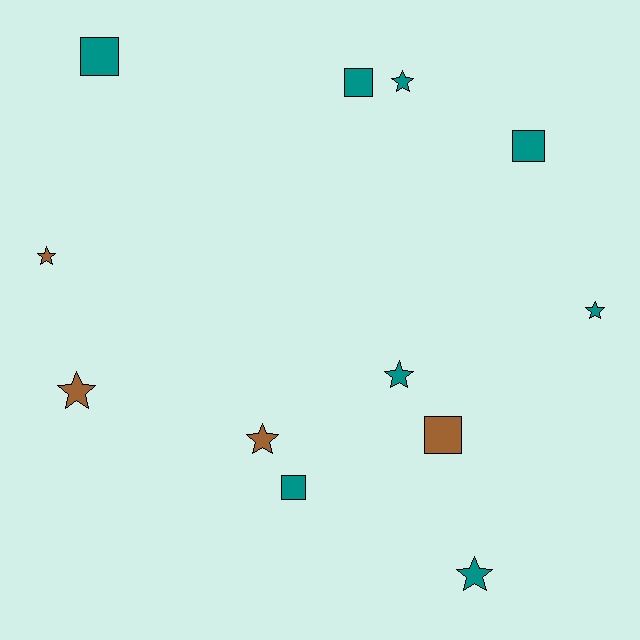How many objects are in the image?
There are 12 objects.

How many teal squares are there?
There are 4 teal squares.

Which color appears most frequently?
Teal, with 8 objects.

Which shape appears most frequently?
Star, with 7 objects.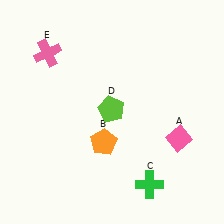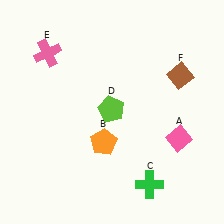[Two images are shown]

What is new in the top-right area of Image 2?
A brown diamond (F) was added in the top-right area of Image 2.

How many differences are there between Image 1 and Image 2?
There is 1 difference between the two images.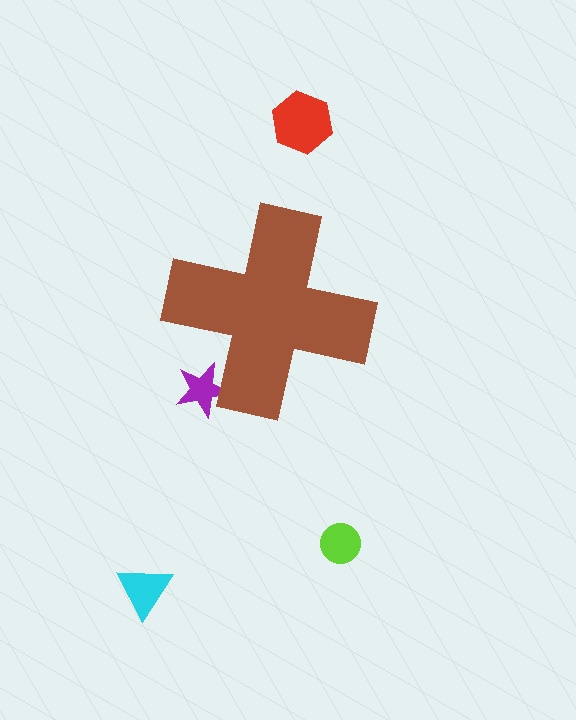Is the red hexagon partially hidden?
No, the red hexagon is fully visible.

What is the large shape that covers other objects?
A brown cross.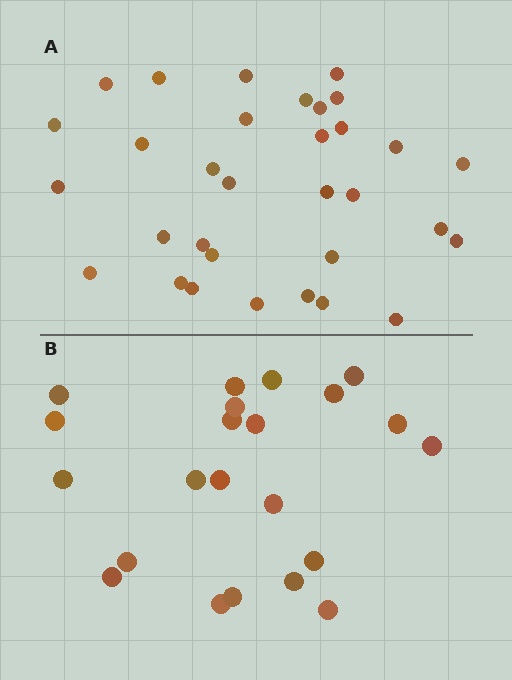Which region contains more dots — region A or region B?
Region A (the top region) has more dots.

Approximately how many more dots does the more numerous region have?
Region A has roughly 10 or so more dots than region B.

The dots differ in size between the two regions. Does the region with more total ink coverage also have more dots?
No. Region B has more total ink coverage because its dots are larger, but region A actually contains more individual dots. Total area can be misleading — the number of items is what matters here.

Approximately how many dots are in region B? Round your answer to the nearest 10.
About 20 dots. (The exact count is 22, which rounds to 20.)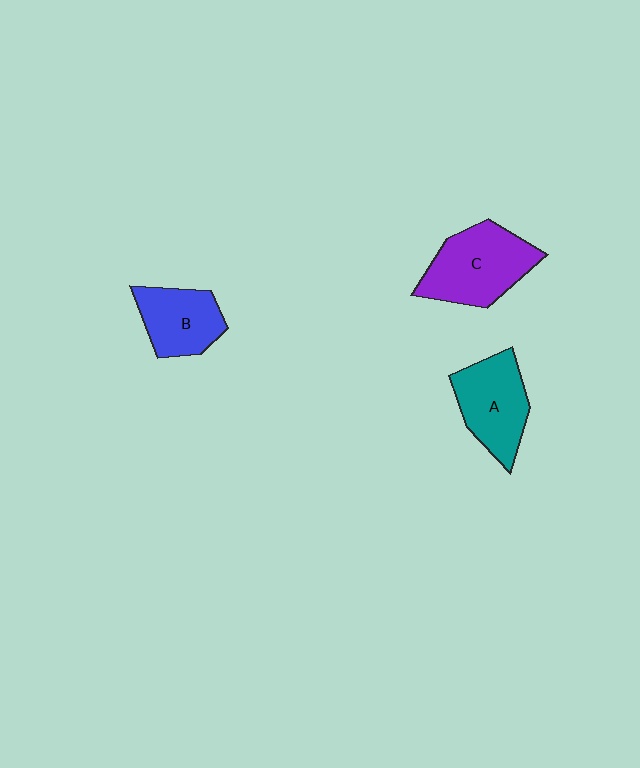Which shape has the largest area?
Shape C (purple).